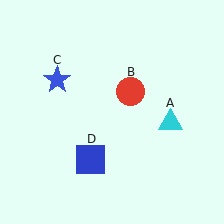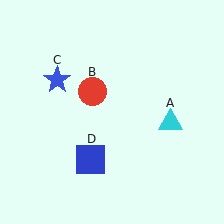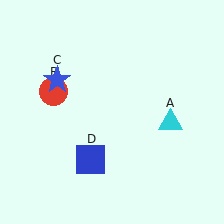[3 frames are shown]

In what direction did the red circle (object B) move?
The red circle (object B) moved left.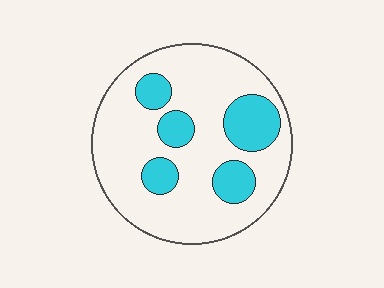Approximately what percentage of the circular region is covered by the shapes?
Approximately 25%.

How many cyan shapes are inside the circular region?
5.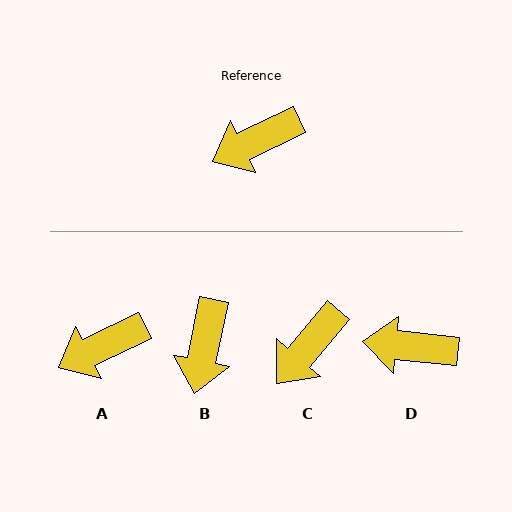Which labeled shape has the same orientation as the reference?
A.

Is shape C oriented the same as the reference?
No, it is off by about 24 degrees.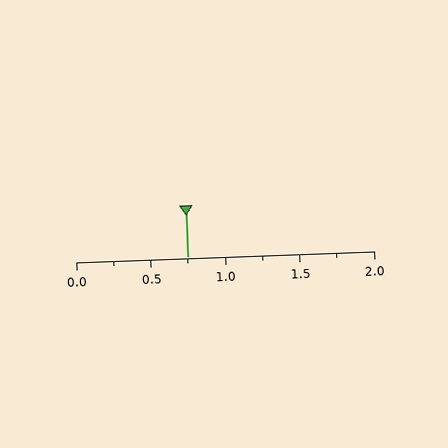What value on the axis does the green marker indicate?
The marker indicates approximately 0.75.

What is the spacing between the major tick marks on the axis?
The major ticks are spaced 0.5 apart.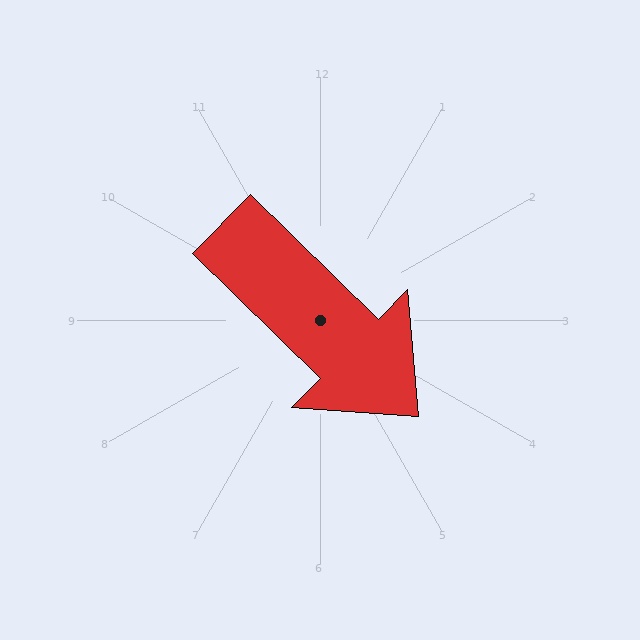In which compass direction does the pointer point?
Southeast.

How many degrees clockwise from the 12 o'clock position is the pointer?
Approximately 134 degrees.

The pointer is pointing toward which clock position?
Roughly 4 o'clock.